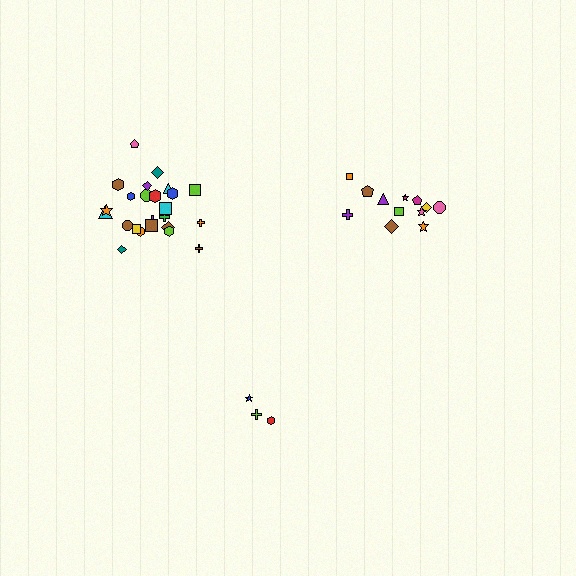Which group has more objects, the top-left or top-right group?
The top-left group.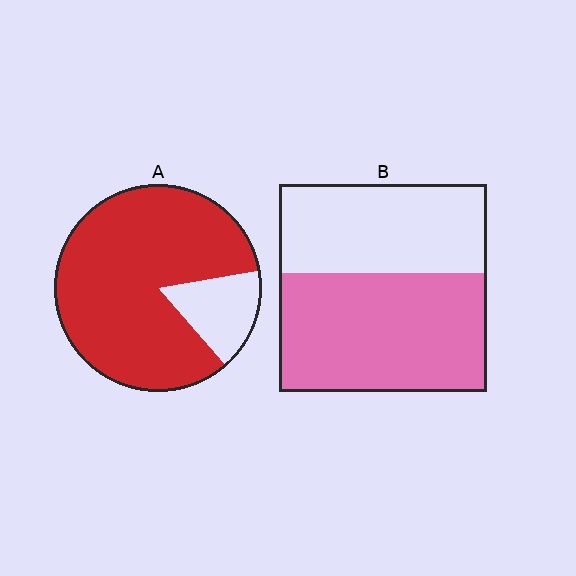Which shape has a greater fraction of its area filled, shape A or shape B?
Shape A.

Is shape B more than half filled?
Yes.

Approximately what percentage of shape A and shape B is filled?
A is approximately 85% and B is approximately 55%.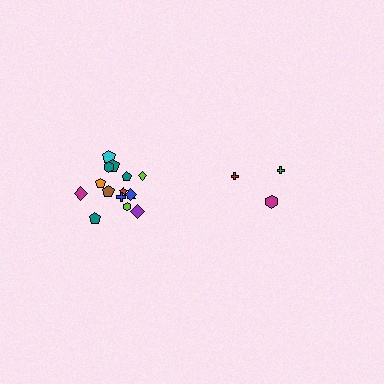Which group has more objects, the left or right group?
The left group.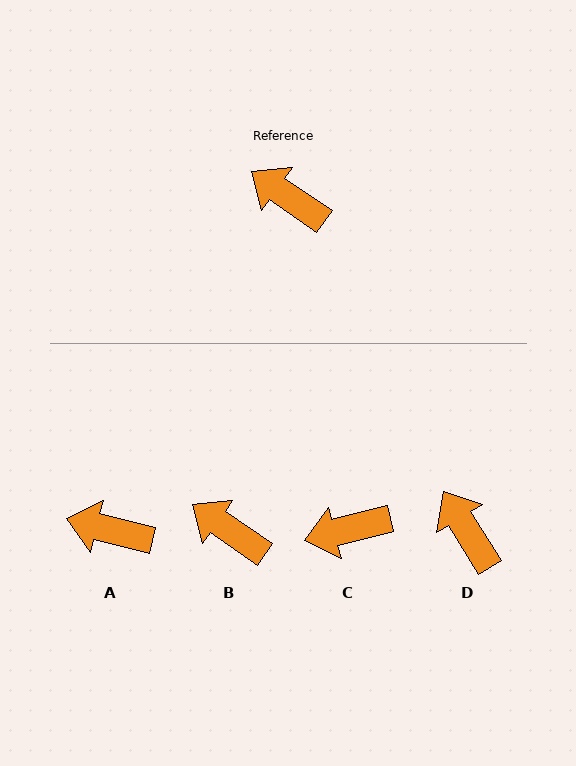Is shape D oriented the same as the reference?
No, it is off by about 24 degrees.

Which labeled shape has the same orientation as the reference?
B.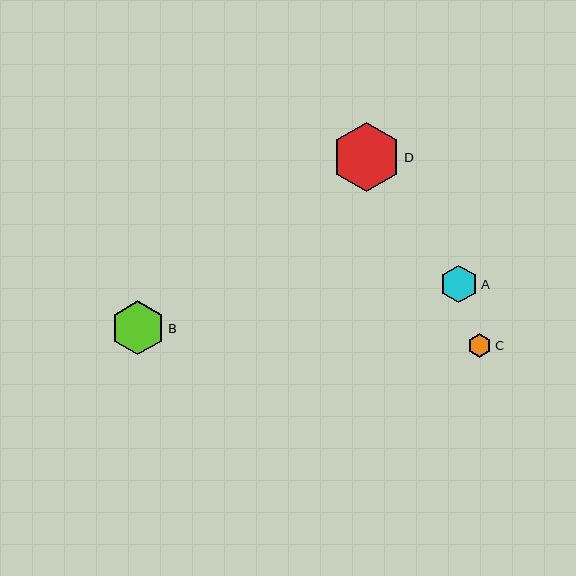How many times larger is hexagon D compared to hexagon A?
Hexagon D is approximately 1.8 times the size of hexagon A.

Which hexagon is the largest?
Hexagon D is the largest with a size of approximately 69 pixels.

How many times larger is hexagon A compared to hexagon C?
Hexagon A is approximately 1.6 times the size of hexagon C.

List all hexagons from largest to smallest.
From largest to smallest: D, B, A, C.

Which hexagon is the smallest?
Hexagon C is the smallest with a size of approximately 24 pixels.